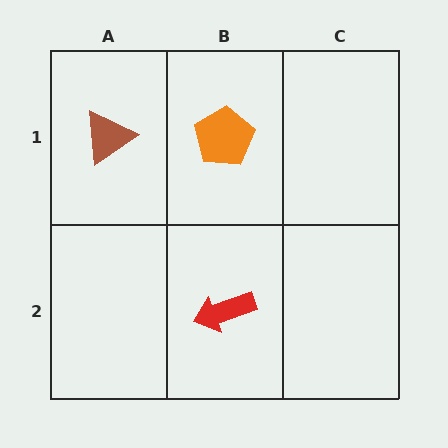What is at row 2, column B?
A red arrow.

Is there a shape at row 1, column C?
No, that cell is empty.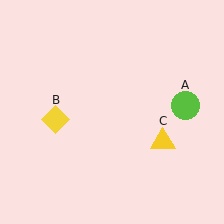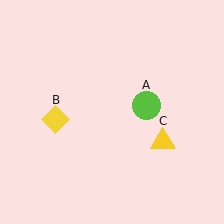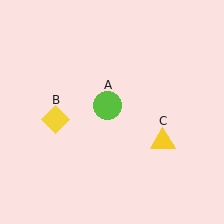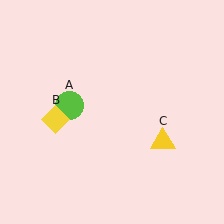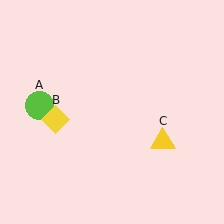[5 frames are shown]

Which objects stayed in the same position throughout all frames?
Yellow diamond (object B) and yellow triangle (object C) remained stationary.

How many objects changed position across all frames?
1 object changed position: lime circle (object A).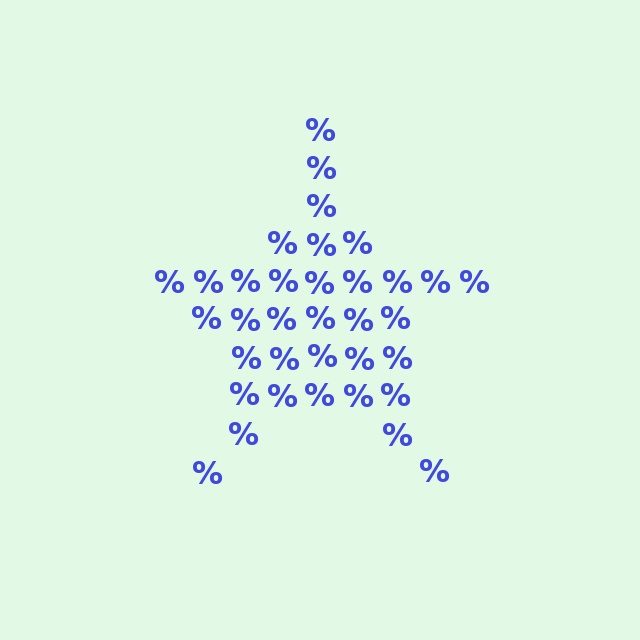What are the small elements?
The small elements are percent signs.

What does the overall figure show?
The overall figure shows a star.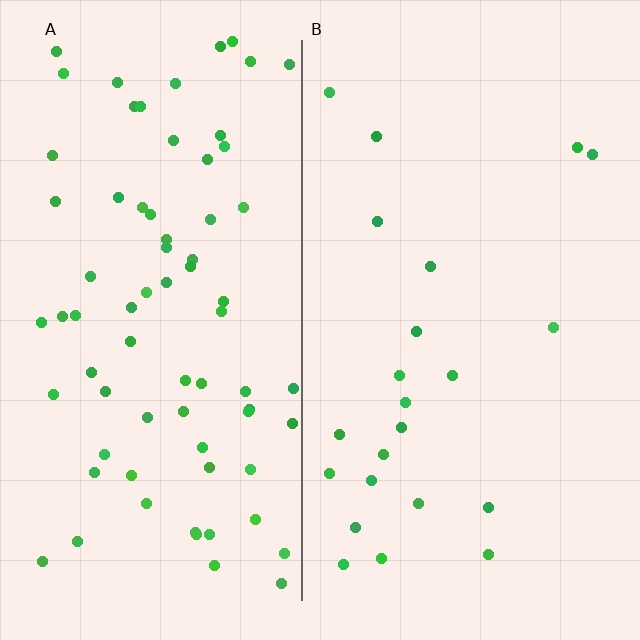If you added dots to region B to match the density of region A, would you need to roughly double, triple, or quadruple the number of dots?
Approximately triple.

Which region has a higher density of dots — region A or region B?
A (the left).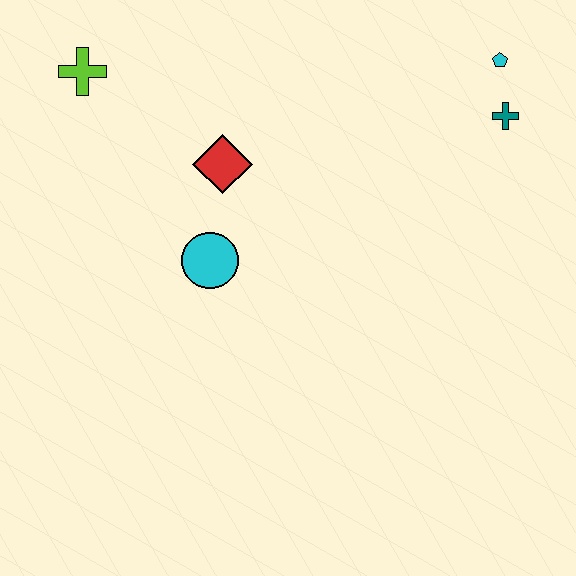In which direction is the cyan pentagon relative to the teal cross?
The cyan pentagon is above the teal cross.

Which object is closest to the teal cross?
The cyan pentagon is closest to the teal cross.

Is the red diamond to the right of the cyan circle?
Yes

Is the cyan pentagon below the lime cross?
No